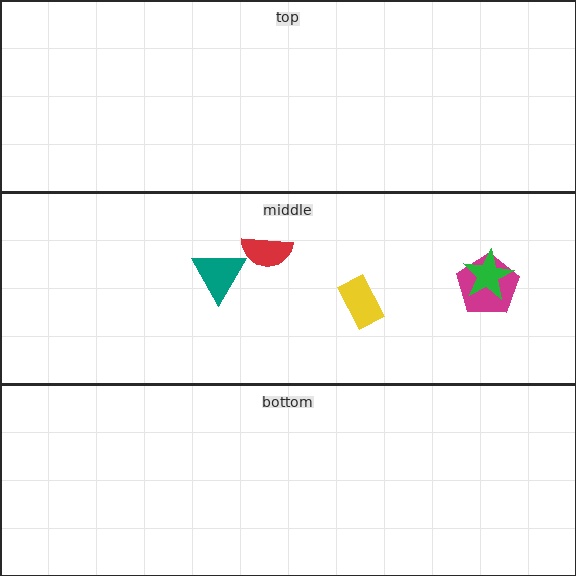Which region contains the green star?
The middle region.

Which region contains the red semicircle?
The middle region.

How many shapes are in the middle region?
5.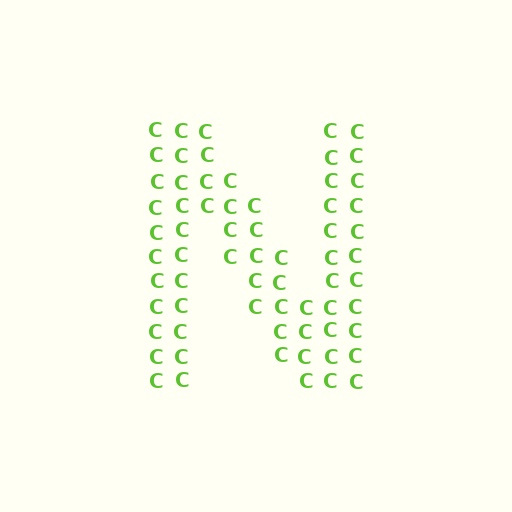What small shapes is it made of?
It is made of small letter C's.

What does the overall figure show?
The overall figure shows the letter N.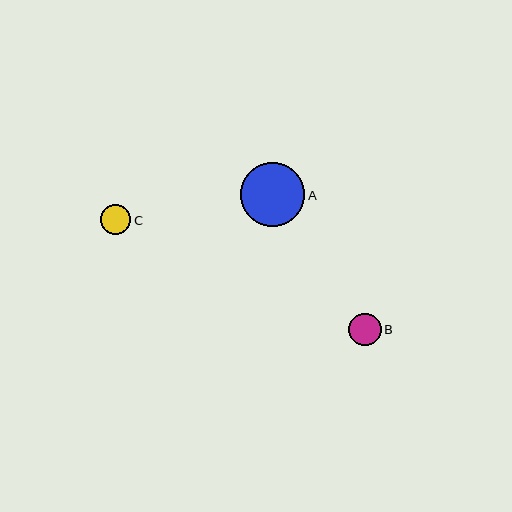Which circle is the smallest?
Circle C is the smallest with a size of approximately 30 pixels.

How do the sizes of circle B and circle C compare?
Circle B and circle C are approximately the same size.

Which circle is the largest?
Circle A is the largest with a size of approximately 64 pixels.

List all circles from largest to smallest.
From largest to smallest: A, B, C.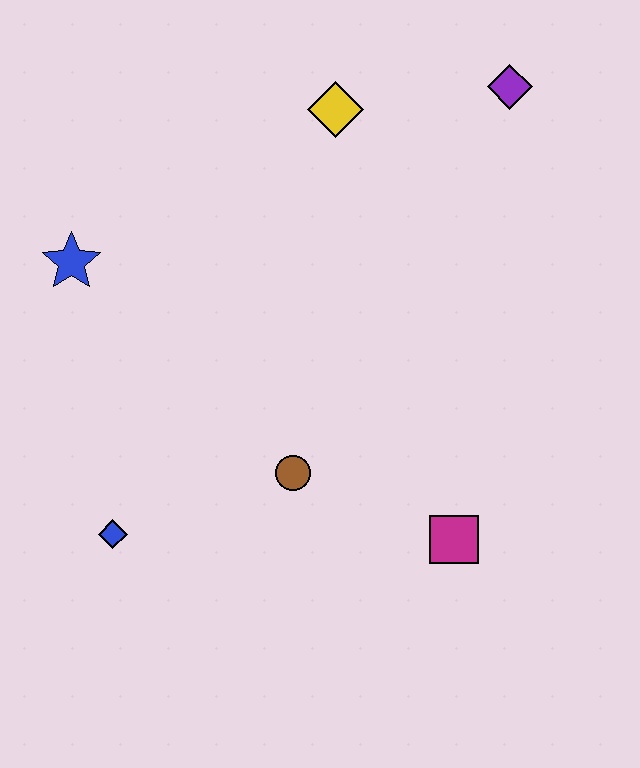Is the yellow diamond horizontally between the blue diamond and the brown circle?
No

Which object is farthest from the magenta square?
The blue star is farthest from the magenta square.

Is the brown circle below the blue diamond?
No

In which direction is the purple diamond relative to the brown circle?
The purple diamond is above the brown circle.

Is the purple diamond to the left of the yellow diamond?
No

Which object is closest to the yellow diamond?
The purple diamond is closest to the yellow diamond.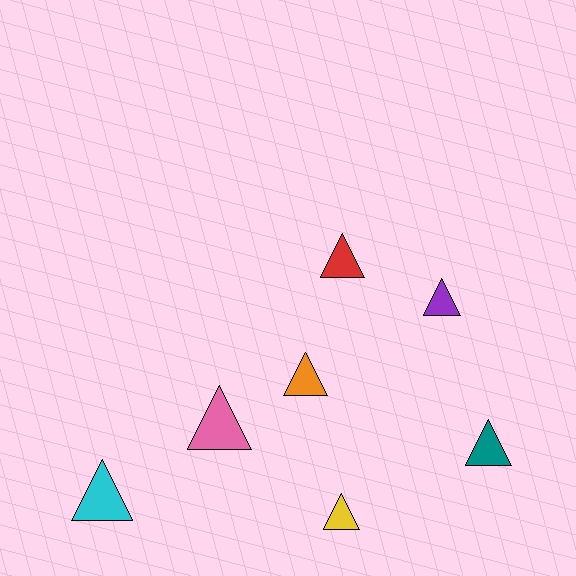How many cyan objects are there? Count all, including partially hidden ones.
There is 1 cyan object.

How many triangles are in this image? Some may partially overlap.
There are 7 triangles.